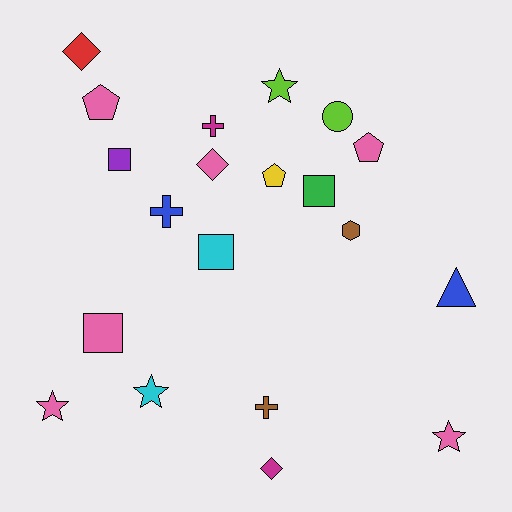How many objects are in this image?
There are 20 objects.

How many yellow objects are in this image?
There is 1 yellow object.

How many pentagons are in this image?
There are 3 pentagons.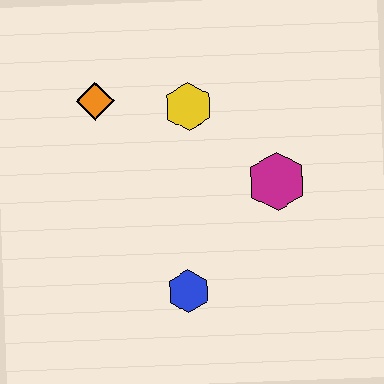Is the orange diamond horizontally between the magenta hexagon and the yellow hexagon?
No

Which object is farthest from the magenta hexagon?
The orange diamond is farthest from the magenta hexagon.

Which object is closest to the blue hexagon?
The magenta hexagon is closest to the blue hexagon.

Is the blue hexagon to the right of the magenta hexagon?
No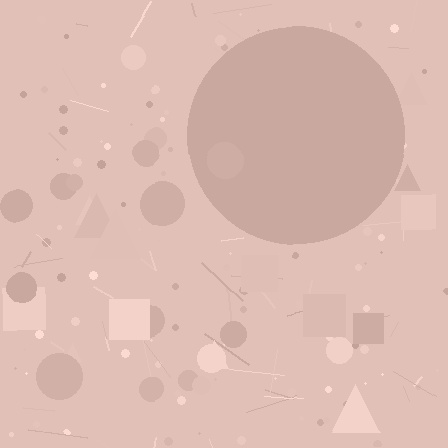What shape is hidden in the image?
A circle is hidden in the image.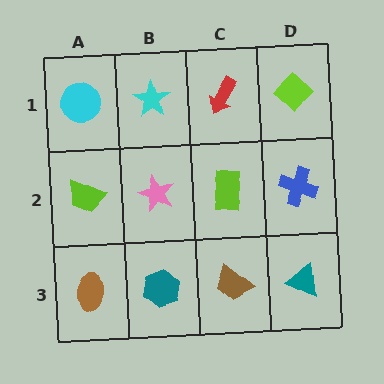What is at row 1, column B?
A cyan star.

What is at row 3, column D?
A teal triangle.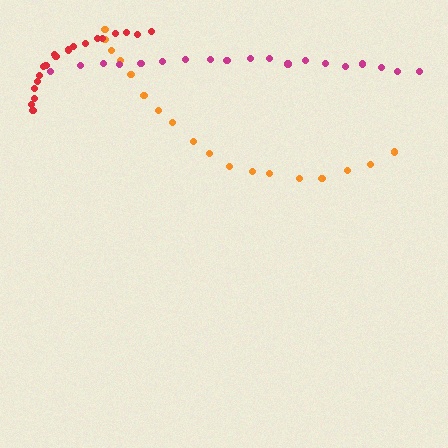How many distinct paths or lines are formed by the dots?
There are 3 distinct paths.